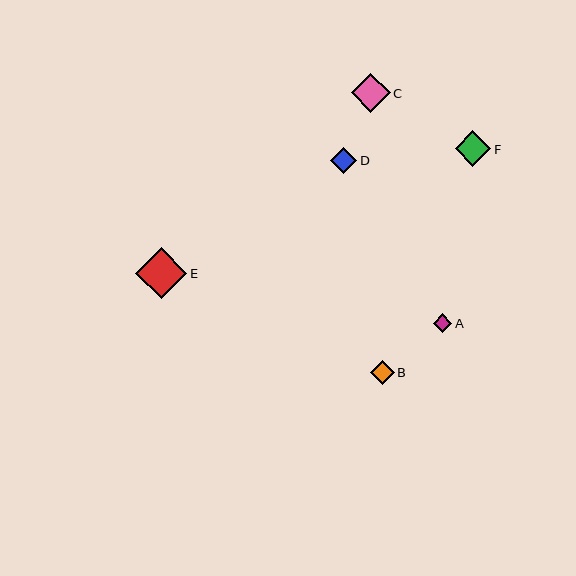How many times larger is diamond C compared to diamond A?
Diamond C is approximately 2.1 times the size of diamond A.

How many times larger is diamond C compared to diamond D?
Diamond C is approximately 1.5 times the size of diamond D.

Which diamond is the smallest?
Diamond A is the smallest with a size of approximately 19 pixels.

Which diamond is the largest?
Diamond E is the largest with a size of approximately 51 pixels.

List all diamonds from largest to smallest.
From largest to smallest: E, C, F, D, B, A.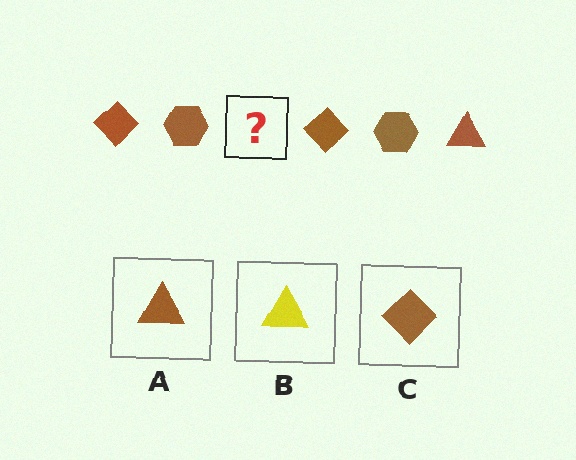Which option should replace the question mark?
Option A.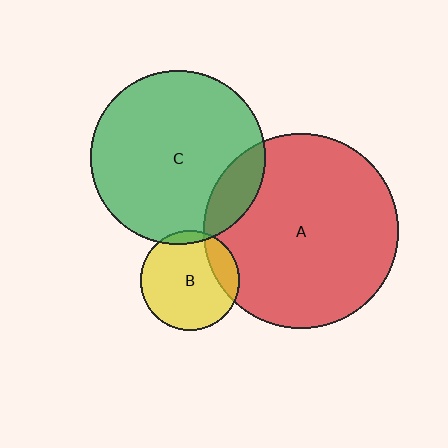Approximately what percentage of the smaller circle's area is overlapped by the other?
Approximately 20%.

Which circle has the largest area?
Circle A (red).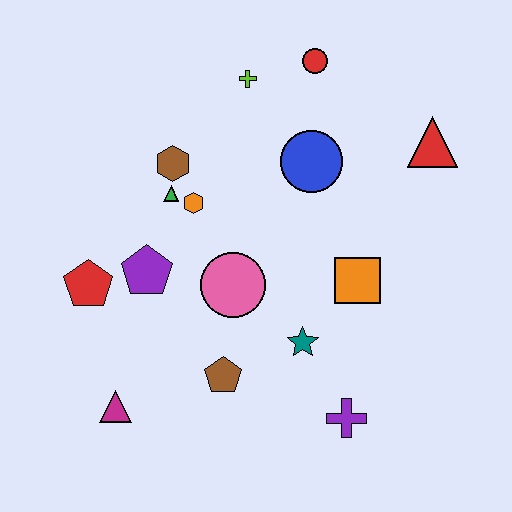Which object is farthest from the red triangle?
The magenta triangle is farthest from the red triangle.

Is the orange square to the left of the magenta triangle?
No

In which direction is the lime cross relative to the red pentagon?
The lime cross is above the red pentagon.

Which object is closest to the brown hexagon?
The green triangle is closest to the brown hexagon.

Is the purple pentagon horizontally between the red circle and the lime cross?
No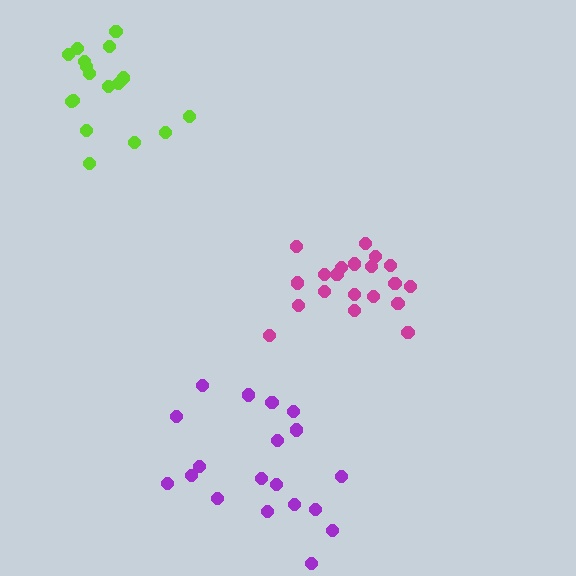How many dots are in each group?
Group 1: 20 dots, Group 2: 17 dots, Group 3: 19 dots (56 total).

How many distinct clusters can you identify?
There are 3 distinct clusters.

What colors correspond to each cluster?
The clusters are colored: magenta, lime, purple.